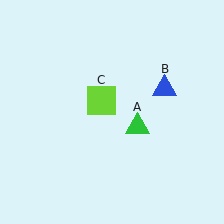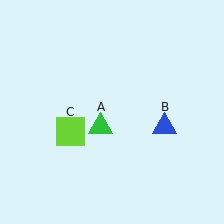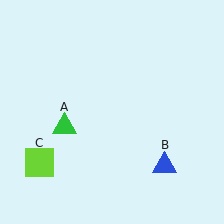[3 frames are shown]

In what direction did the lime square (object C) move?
The lime square (object C) moved down and to the left.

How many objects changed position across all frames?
3 objects changed position: green triangle (object A), blue triangle (object B), lime square (object C).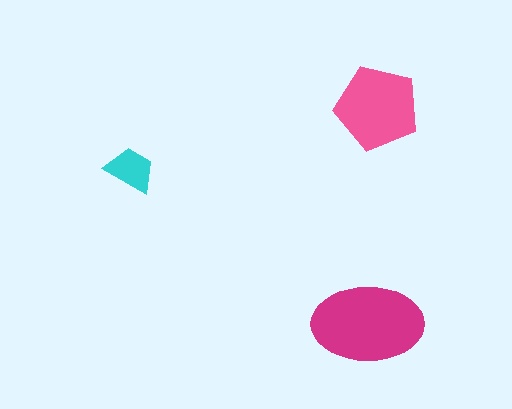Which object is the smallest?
The cyan trapezoid.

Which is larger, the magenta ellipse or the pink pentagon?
The magenta ellipse.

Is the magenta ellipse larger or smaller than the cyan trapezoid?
Larger.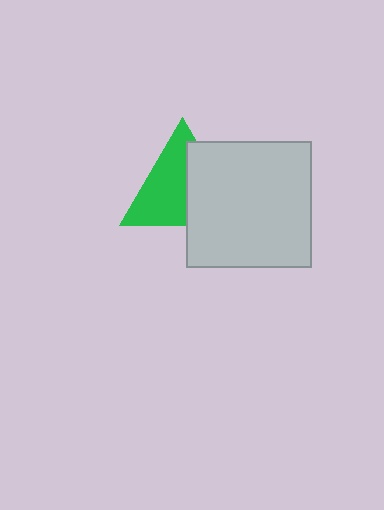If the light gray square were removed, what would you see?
You would see the complete green triangle.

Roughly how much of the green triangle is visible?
About half of it is visible (roughly 56%).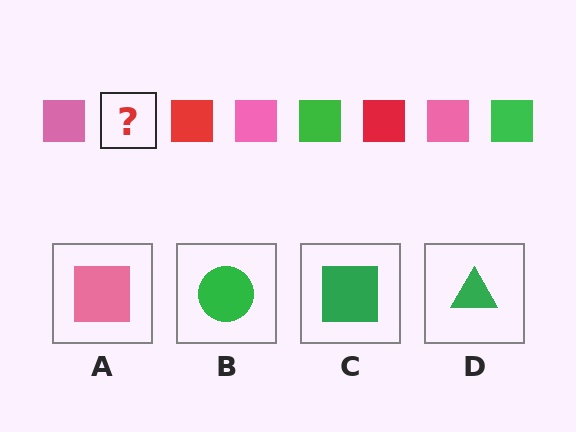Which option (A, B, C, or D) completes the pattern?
C.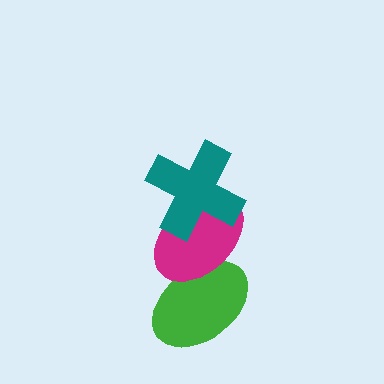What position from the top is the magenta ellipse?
The magenta ellipse is 2nd from the top.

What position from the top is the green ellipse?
The green ellipse is 3rd from the top.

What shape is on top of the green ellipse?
The magenta ellipse is on top of the green ellipse.